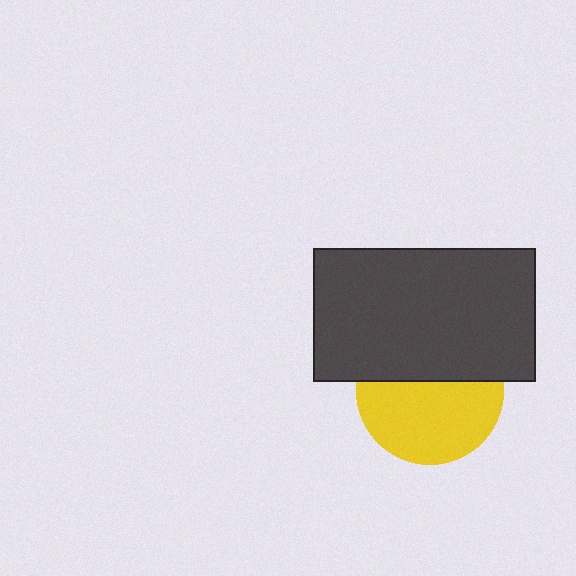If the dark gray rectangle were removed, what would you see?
You would see the complete yellow circle.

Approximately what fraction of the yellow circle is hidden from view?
Roughly 42% of the yellow circle is hidden behind the dark gray rectangle.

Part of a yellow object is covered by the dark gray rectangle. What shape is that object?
It is a circle.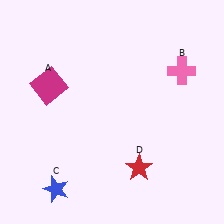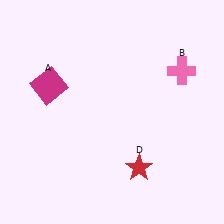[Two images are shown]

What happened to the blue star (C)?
The blue star (C) was removed in Image 2. It was in the bottom-left area of Image 1.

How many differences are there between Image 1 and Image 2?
There is 1 difference between the two images.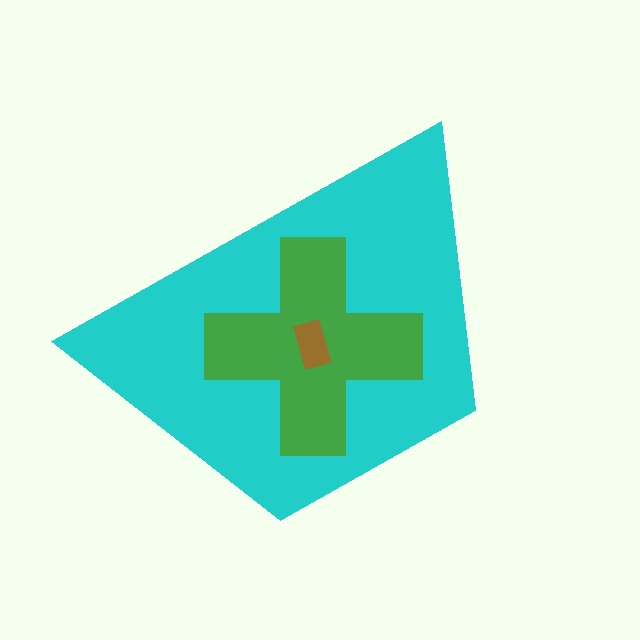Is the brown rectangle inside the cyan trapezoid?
Yes.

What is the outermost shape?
The cyan trapezoid.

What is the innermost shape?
The brown rectangle.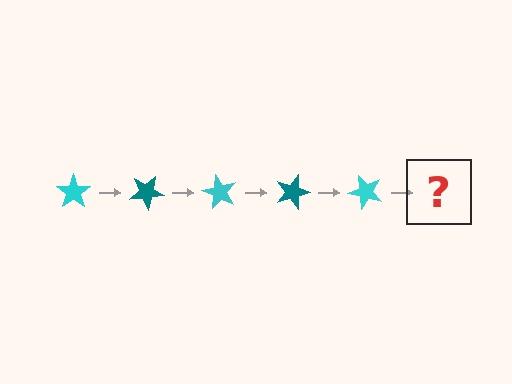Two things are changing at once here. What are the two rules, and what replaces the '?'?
The two rules are that it rotates 30 degrees each step and the color cycles through cyan and teal. The '?' should be a teal star, rotated 150 degrees from the start.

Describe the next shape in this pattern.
It should be a teal star, rotated 150 degrees from the start.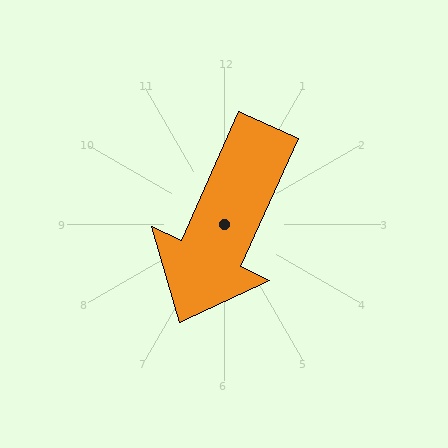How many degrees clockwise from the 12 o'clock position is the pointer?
Approximately 204 degrees.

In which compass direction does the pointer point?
Southwest.